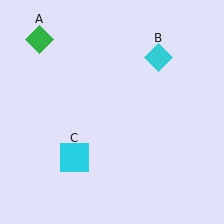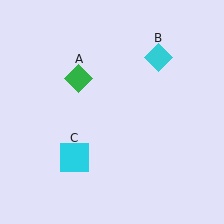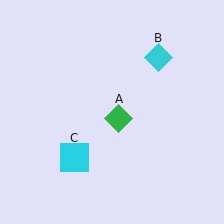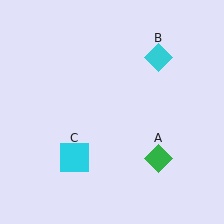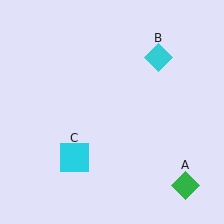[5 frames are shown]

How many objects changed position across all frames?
1 object changed position: green diamond (object A).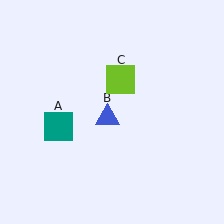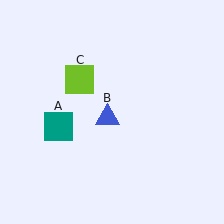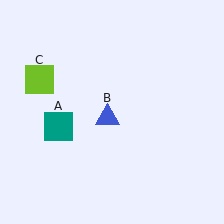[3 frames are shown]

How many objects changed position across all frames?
1 object changed position: lime square (object C).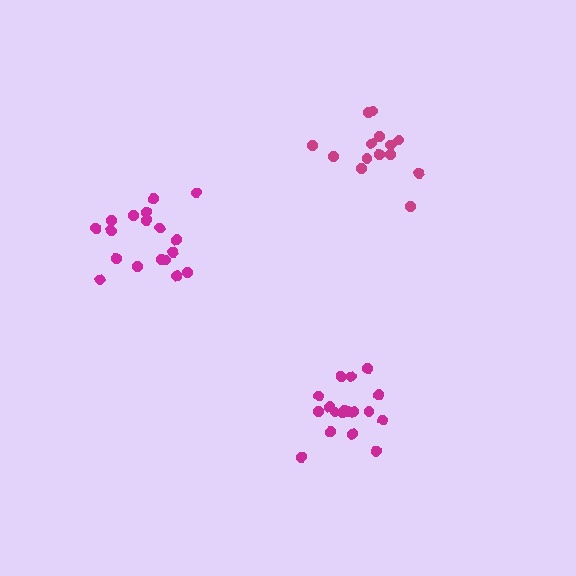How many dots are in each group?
Group 1: 18 dots, Group 2: 14 dots, Group 3: 18 dots (50 total).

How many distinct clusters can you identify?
There are 3 distinct clusters.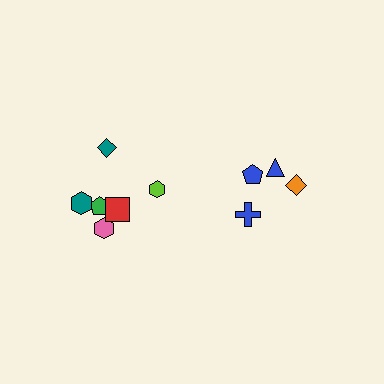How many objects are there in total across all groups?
There are 10 objects.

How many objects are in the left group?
There are 6 objects.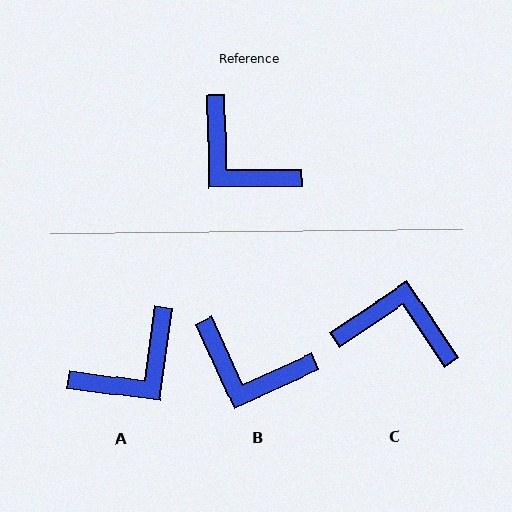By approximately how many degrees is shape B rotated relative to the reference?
Approximately 24 degrees counter-clockwise.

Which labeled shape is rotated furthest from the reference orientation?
C, about 147 degrees away.